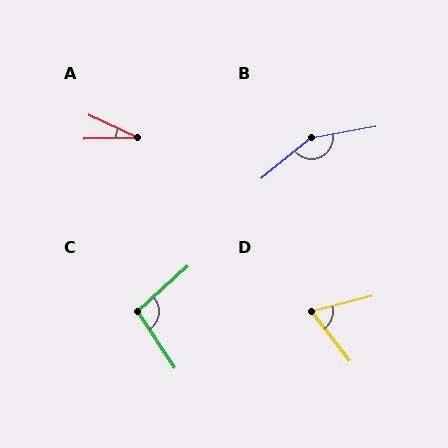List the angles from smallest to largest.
A (26°), D (66°), C (98°), B (150°).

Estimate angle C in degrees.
Approximately 98 degrees.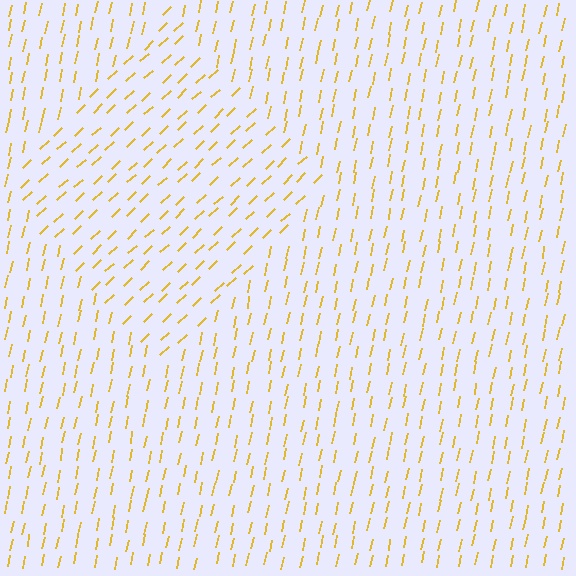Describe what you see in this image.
The image is filled with small yellow line segments. A diamond region in the image has lines oriented differently from the surrounding lines, creating a visible texture boundary.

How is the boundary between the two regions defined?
The boundary is defined purely by a change in line orientation (approximately 35 degrees difference). All lines are the same color and thickness.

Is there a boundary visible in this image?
Yes, there is a texture boundary formed by a change in line orientation.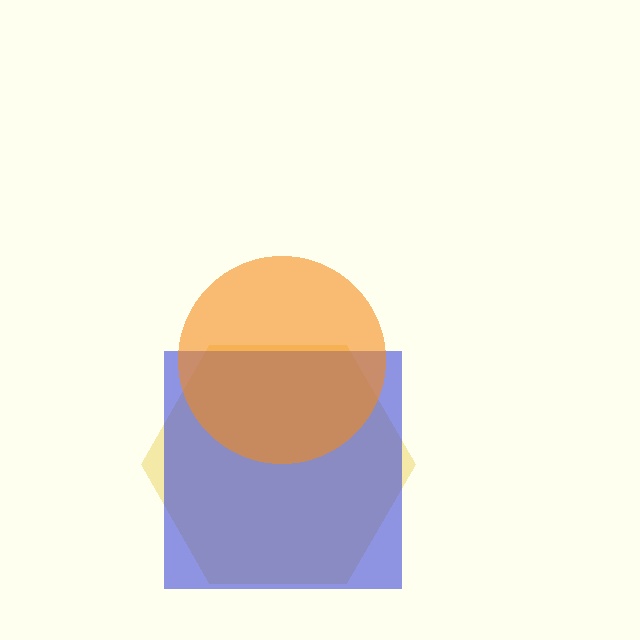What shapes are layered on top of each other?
The layered shapes are: a yellow hexagon, a blue square, an orange circle.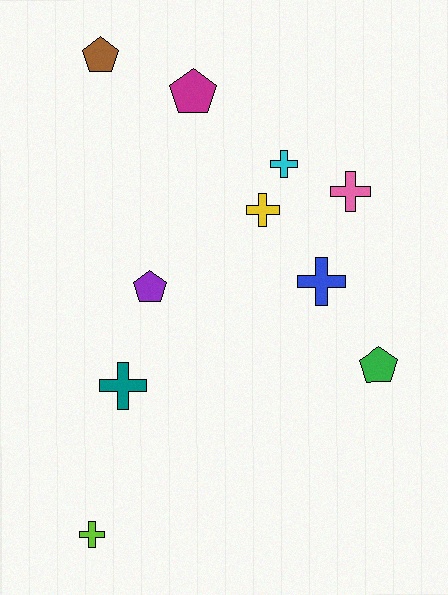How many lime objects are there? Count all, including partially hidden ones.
There is 1 lime object.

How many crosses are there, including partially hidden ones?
There are 6 crosses.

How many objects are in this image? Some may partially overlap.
There are 10 objects.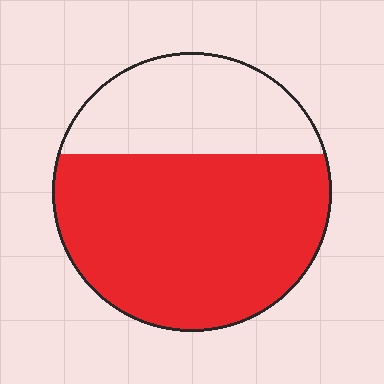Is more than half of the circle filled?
Yes.